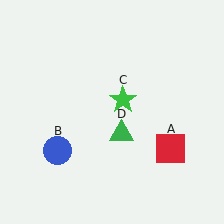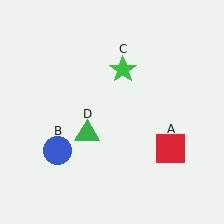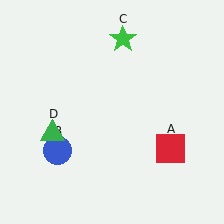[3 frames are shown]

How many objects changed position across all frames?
2 objects changed position: green star (object C), green triangle (object D).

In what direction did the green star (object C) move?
The green star (object C) moved up.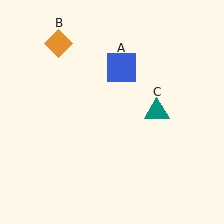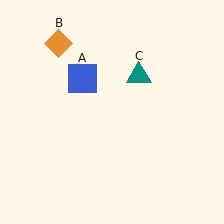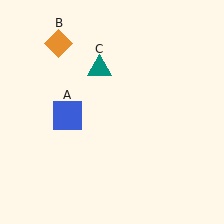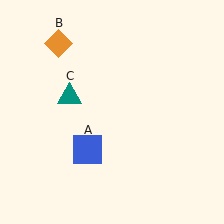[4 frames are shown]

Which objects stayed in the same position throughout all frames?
Orange diamond (object B) remained stationary.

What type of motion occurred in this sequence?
The blue square (object A), teal triangle (object C) rotated counterclockwise around the center of the scene.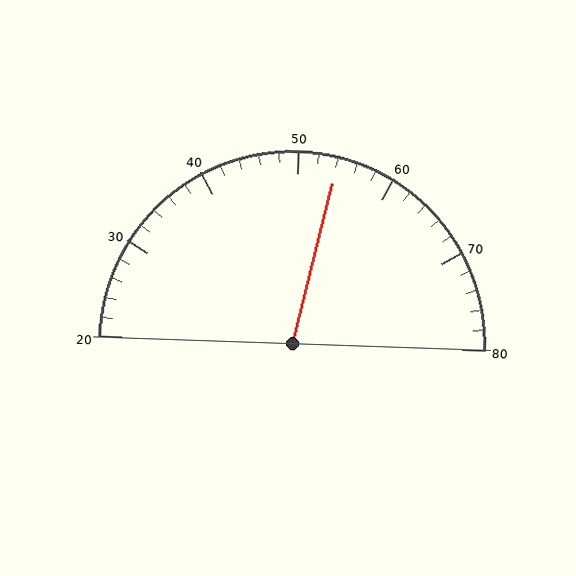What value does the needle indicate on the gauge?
The needle indicates approximately 54.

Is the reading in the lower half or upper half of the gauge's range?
The reading is in the upper half of the range (20 to 80).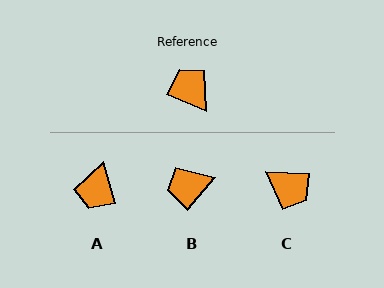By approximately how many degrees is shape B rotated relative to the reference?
Approximately 73 degrees counter-clockwise.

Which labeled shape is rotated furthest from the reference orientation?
C, about 159 degrees away.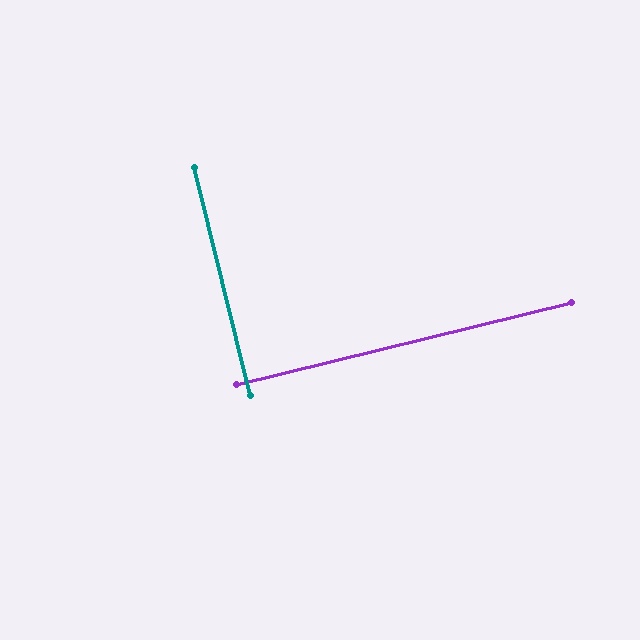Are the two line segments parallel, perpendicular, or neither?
Perpendicular — they meet at approximately 90°.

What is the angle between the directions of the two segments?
Approximately 90 degrees.